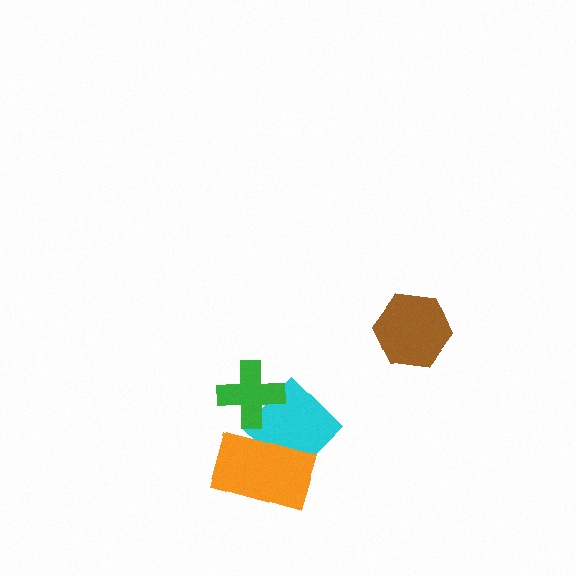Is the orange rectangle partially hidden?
No, no other shape covers it.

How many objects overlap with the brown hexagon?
0 objects overlap with the brown hexagon.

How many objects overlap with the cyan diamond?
2 objects overlap with the cyan diamond.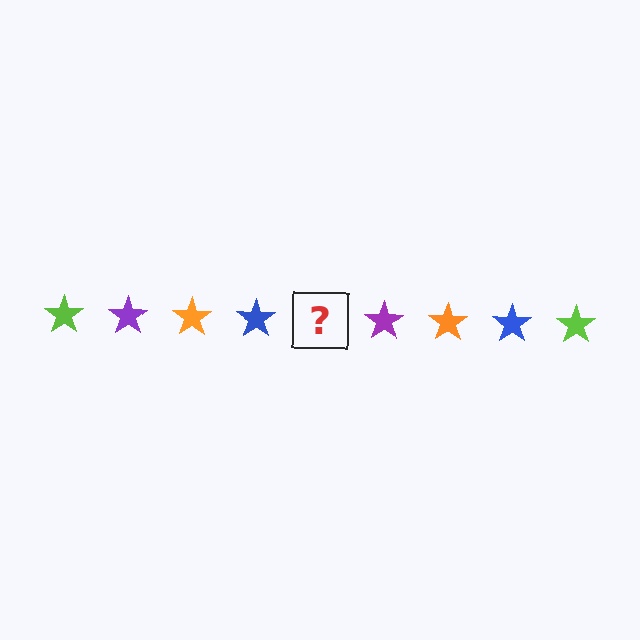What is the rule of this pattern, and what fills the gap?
The rule is that the pattern cycles through lime, purple, orange, blue stars. The gap should be filled with a lime star.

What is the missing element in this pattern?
The missing element is a lime star.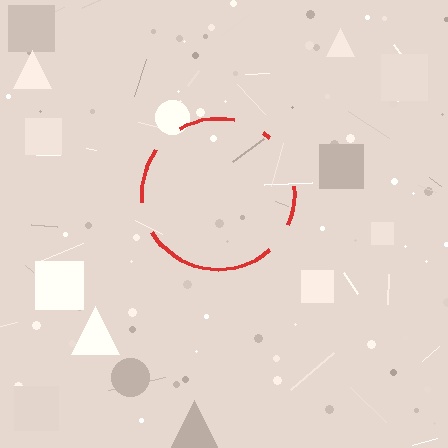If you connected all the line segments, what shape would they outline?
They would outline a circle.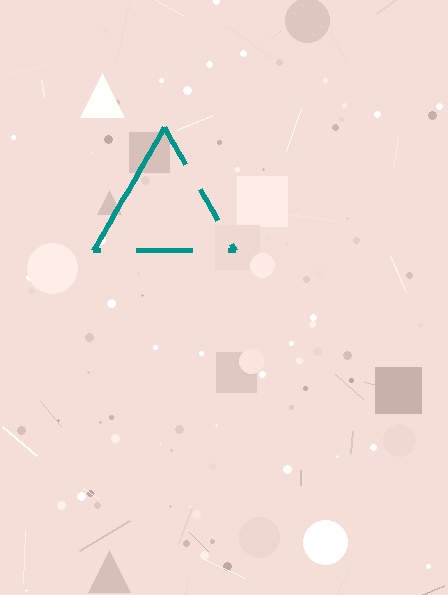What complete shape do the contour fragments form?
The contour fragments form a triangle.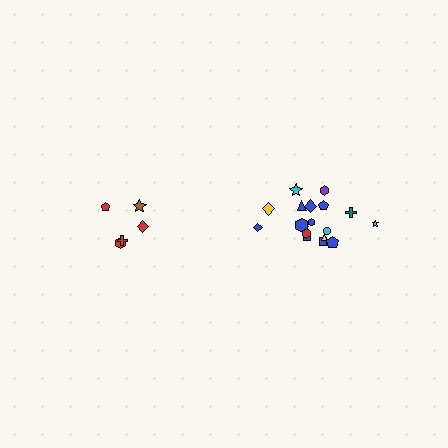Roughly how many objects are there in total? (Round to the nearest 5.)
Roughly 25 objects in total.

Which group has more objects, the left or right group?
The right group.